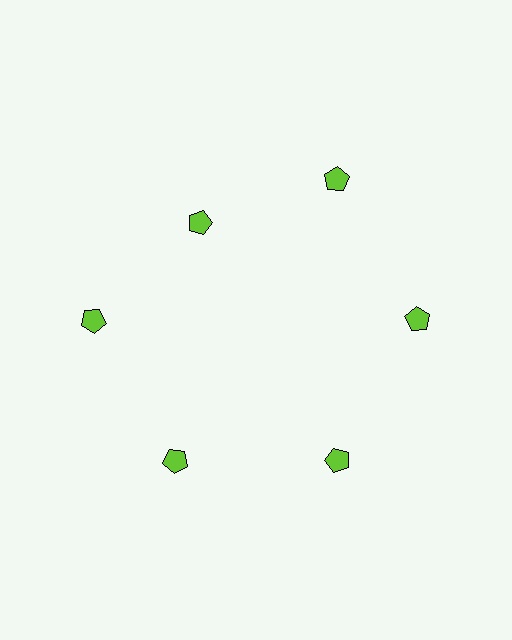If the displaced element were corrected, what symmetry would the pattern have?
It would have 6-fold rotational symmetry — the pattern would map onto itself every 60 degrees.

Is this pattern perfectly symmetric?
No. The 6 lime pentagons are arranged in a ring, but one element near the 11 o'clock position is pulled inward toward the center, breaking the 6-fold rotational symmetry.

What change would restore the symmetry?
The symmetry would be restored by moving it outward, back onto the ring so that all 6 pentagons sit at equal angles and equal distance from the center.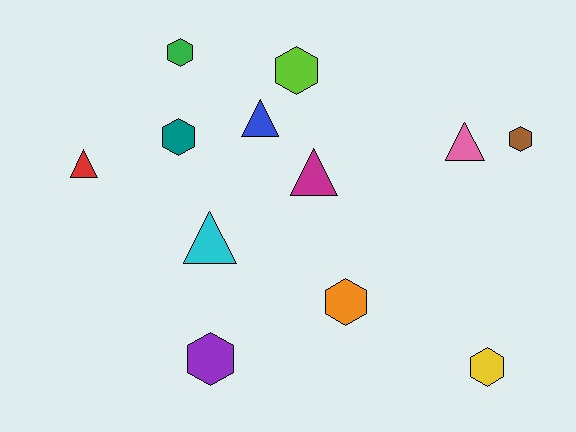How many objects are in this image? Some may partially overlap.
There are 12 objects.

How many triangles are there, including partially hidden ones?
There are 5 triangles.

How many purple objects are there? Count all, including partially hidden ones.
There is 1 purple object.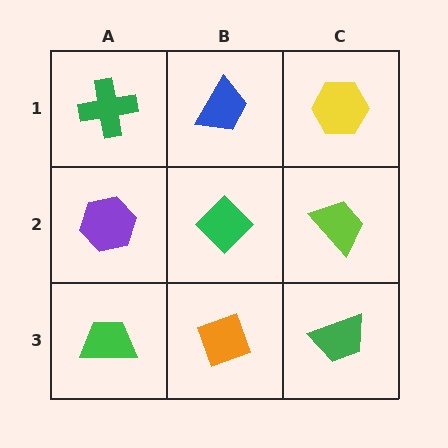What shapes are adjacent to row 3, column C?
A lime trapezoid (row 2, column C), an orange diamond (row 3, column B).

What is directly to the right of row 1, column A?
A blue trapezoid.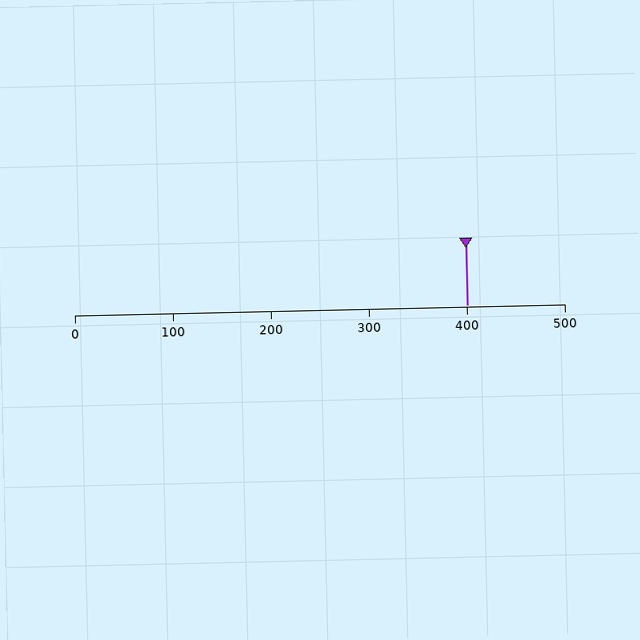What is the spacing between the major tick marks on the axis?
The major ticks are spaced 100 apart.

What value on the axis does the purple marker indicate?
The marker indicates approximately 400.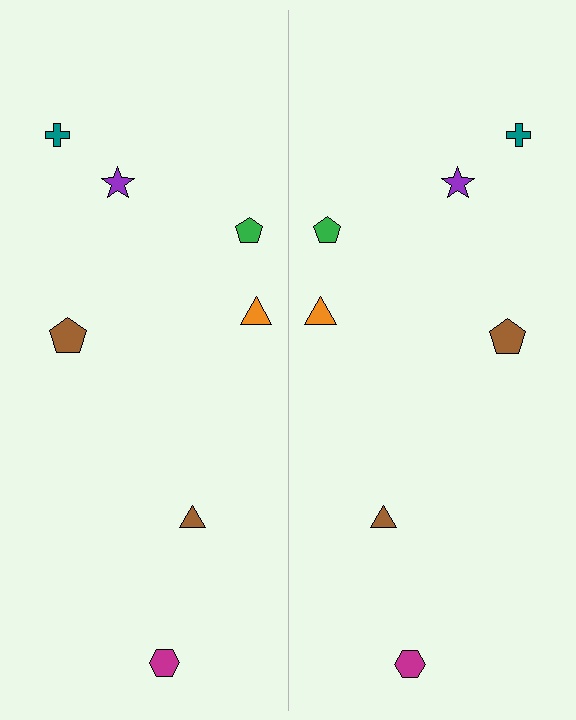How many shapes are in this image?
There are 14 shapes in this image.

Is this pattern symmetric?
Yes, this pattern has bilateral (reflection) symmetry.